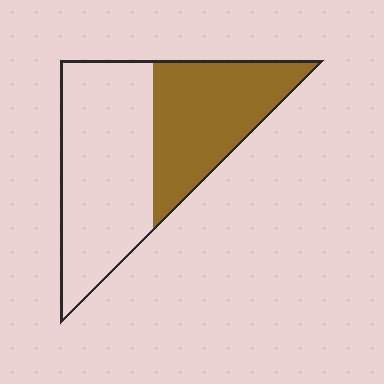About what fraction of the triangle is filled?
About two fifths (2/5).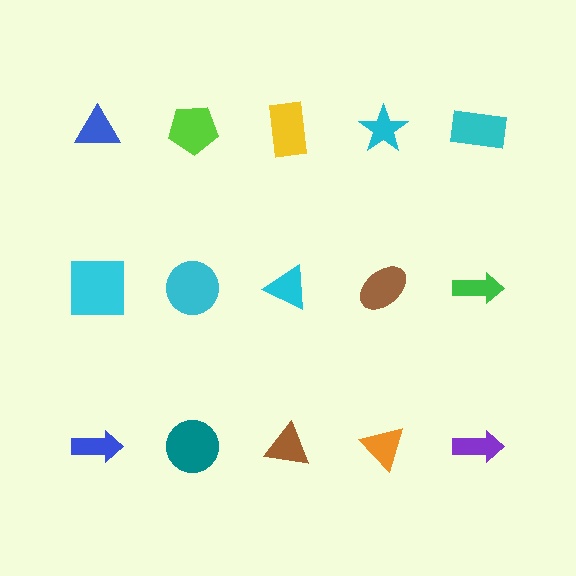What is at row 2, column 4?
A brown ellipse.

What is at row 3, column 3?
A brown triangle.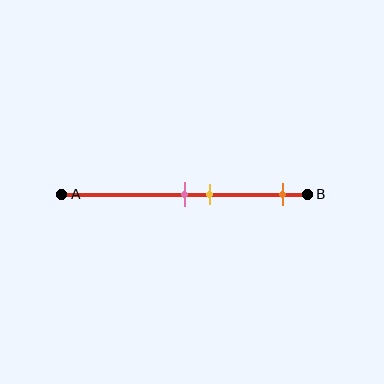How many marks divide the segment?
There are 3 marks dividing the segment.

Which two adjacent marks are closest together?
The pink and yellow marks are the closest adjacent pair.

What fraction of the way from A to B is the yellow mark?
The yellow mark is approximately 60% (0.6) of the way from A to B.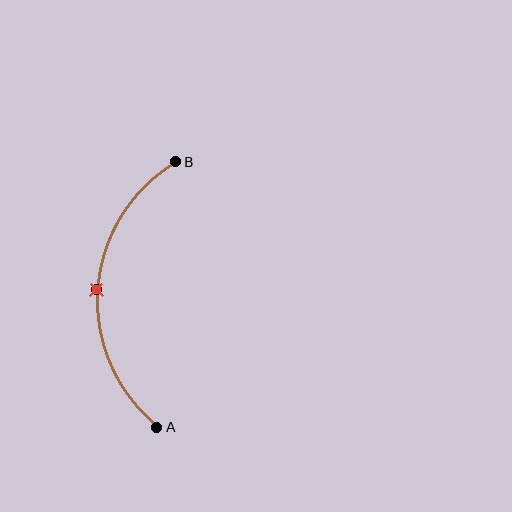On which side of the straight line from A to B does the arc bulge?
The arc bulges to the left of the straight line connecting A and B.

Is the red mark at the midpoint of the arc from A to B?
Yes. The red mark lies on the arc at equal arc-length from both A and B — it is the arc midpoint.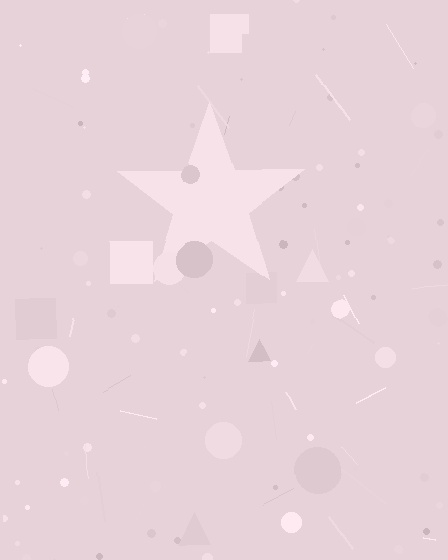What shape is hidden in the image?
A star is hidden in the image.